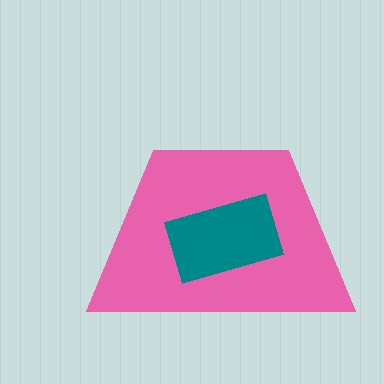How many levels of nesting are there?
2.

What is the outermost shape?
The pink trapezoid.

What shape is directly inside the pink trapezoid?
The teal rectangle.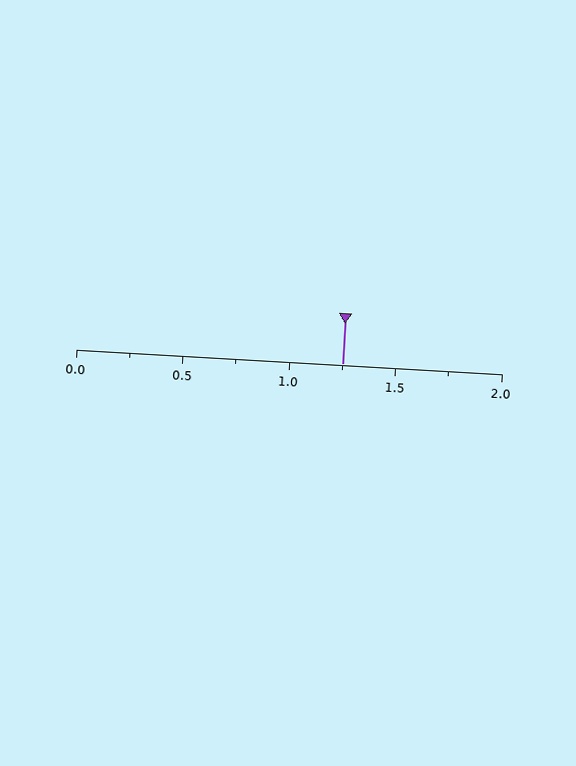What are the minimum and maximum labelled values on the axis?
The axis runs from 0.0 to 2.0.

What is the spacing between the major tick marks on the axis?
The major ticks are spaced 0.5 apart.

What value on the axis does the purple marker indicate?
The marker indicates approximately 1.25.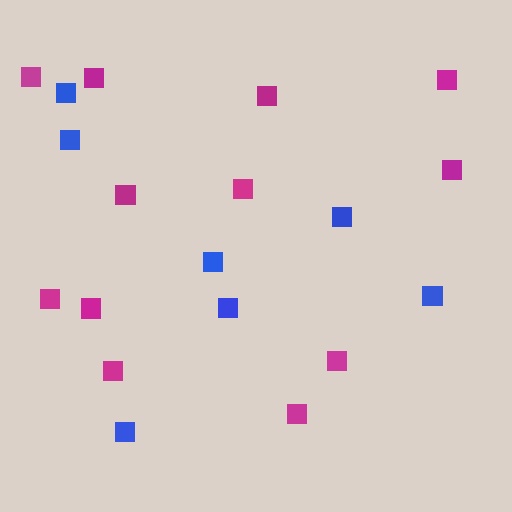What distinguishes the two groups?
There are 2 groups: one group of magenta squares (12) and one group of blue squares (7).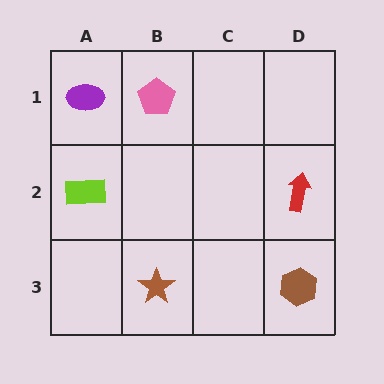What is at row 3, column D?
A brown hexagon.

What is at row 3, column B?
A brown star.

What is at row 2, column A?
A lime rectangle.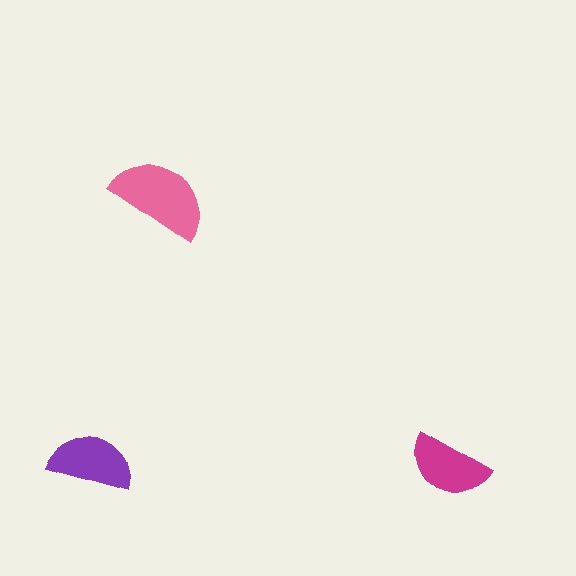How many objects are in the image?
There are 3 objects in the image.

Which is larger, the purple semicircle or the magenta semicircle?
The purple one.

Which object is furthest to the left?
The purple semicircle is leftmost.